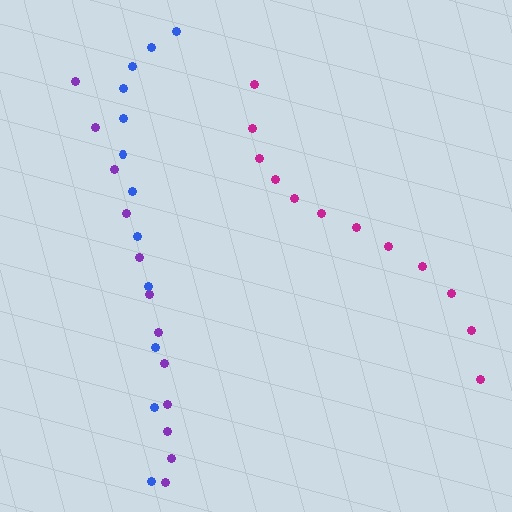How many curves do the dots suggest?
There are 3 distinct paths.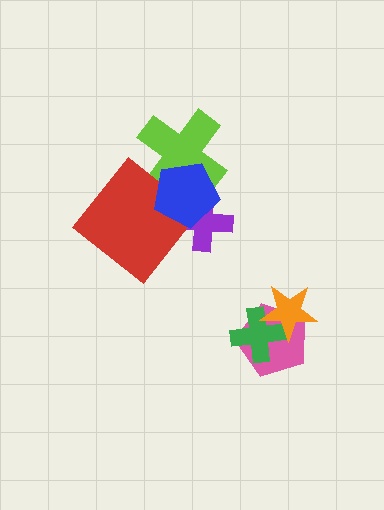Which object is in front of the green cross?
The orange star is in front of the green cross.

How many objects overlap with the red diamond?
2 objects overlap with the red diamond.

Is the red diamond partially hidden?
Yes, it is partially covered by another shape.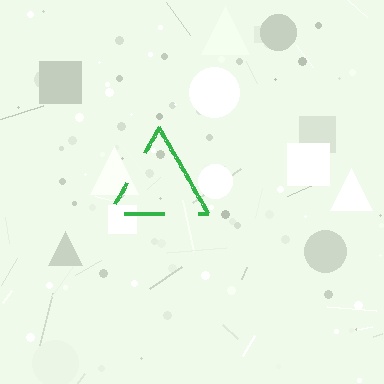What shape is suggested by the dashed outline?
The dashed outline suggests a triangle.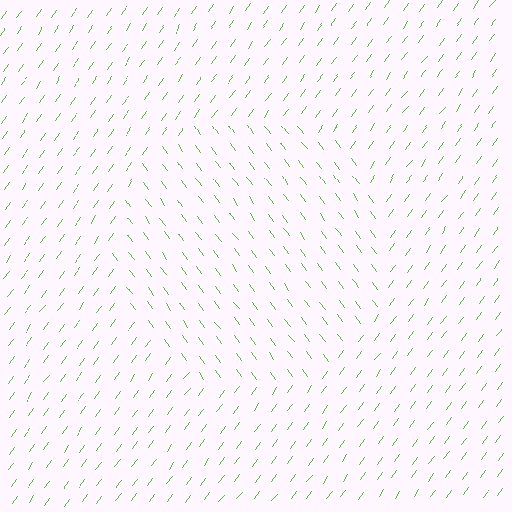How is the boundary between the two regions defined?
The boundary is defined purely by a change in line orientation (approximately 72 degrees difference). All lines are the same color and thickness.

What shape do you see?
I see a circle.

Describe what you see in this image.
The image is filled with small lime line segments. A circle region in the image has lines oriented differently from the surrounding lines, creating a visible texture boundary.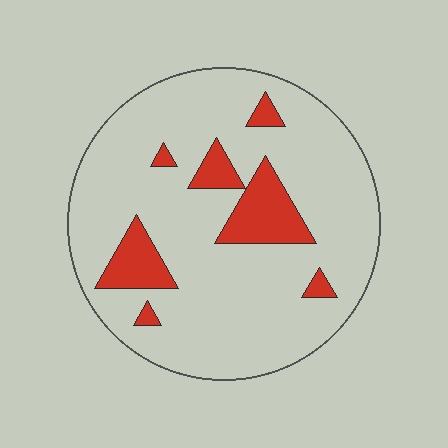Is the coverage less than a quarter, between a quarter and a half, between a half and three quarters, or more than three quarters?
Less than a quarter.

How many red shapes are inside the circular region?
7.